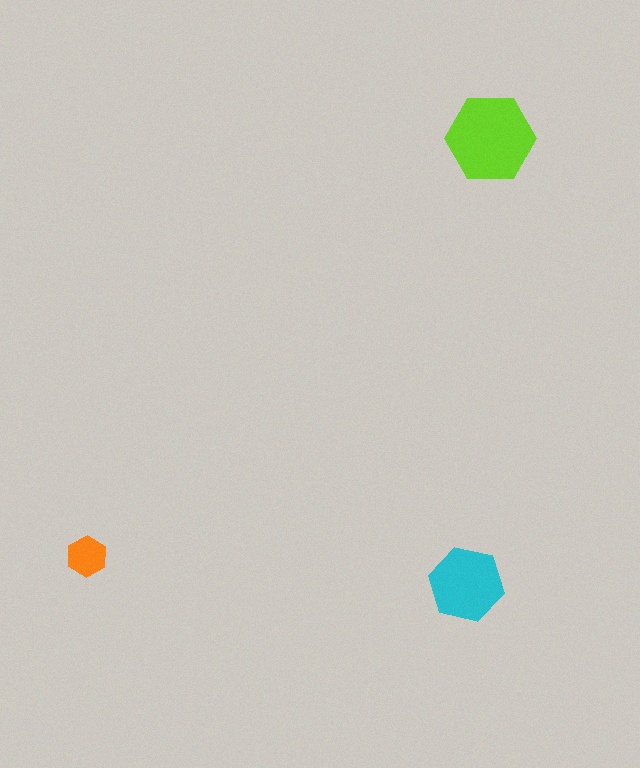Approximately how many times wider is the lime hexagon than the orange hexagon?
About 2 times wider.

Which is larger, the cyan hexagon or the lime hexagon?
The lime one.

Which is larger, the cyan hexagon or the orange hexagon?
The cyan one.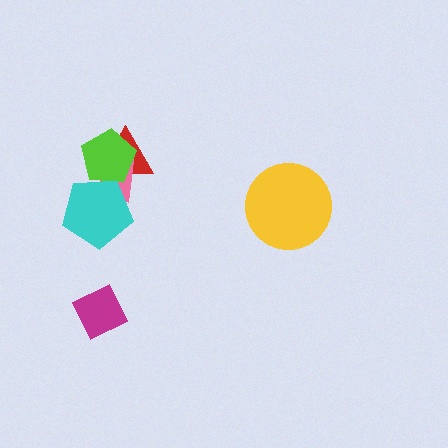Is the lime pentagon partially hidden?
Yes, it is partially covered by another shape.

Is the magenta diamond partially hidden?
No, no other shape covers it.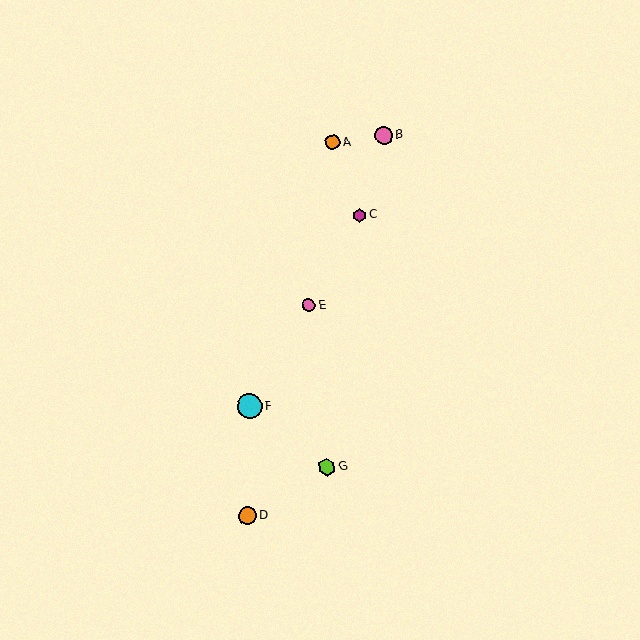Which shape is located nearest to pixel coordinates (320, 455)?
The lime hexagon (labeled G) at (327, 467) is nearest to that location.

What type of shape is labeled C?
Shape C is a magenta hexagon.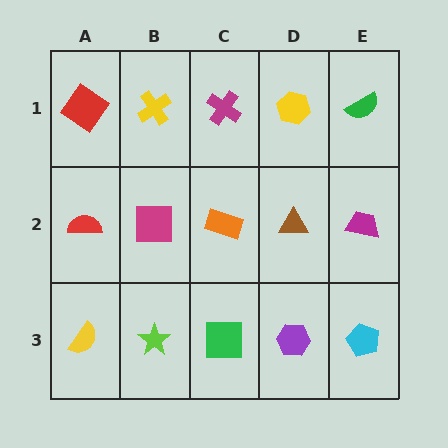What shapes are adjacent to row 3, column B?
A magenta square (row 2, column B), a yellow semicircle (row 3, column A), a green square (row 3, column C).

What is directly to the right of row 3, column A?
A lime star.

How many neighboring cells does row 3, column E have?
2.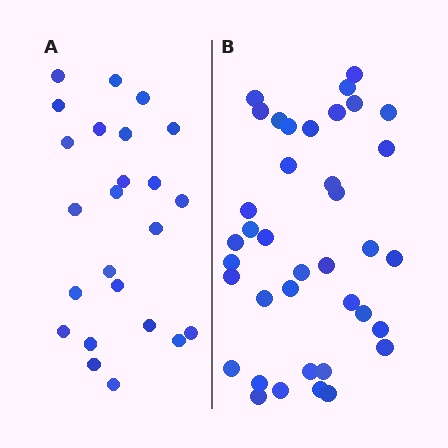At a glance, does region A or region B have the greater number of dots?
Region B (the right region) has more dots.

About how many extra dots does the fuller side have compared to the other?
Region B has approximately 15 more dots than region A.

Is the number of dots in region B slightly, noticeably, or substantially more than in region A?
Region B has substantially more. The ratio is roughly 1.6 to 1.